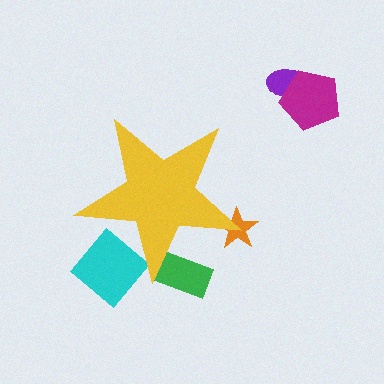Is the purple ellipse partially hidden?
No, the purple ellipse is fully visible.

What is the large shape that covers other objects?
A yellow star.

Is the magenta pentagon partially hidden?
No, the magenta pentagon is fully visible.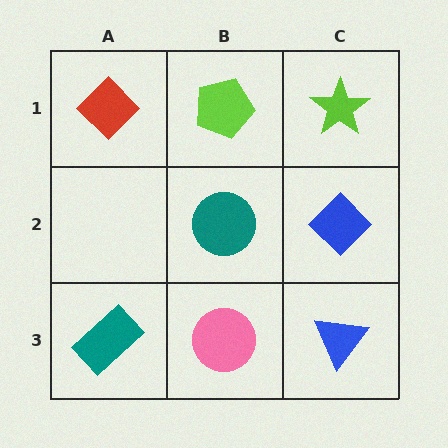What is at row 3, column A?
A teal rectangle.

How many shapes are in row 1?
3 shapes.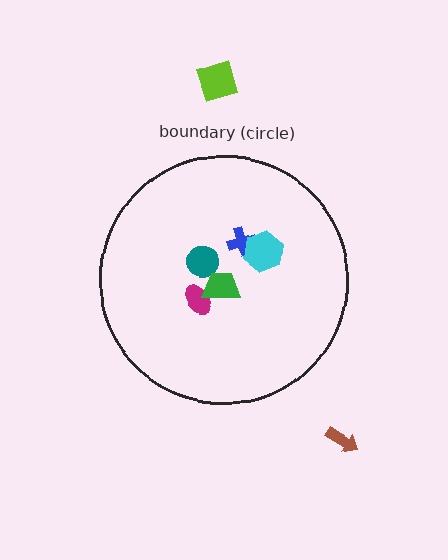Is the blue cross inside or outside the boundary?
Inside.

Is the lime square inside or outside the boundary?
Outside.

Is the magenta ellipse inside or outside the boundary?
Inside.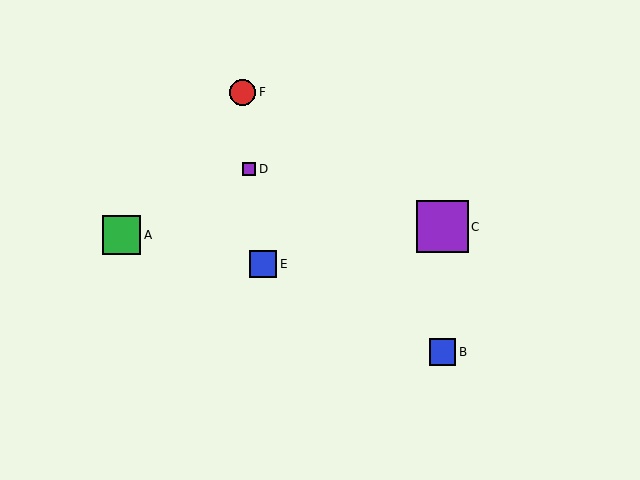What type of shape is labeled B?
Shape B is a blue square.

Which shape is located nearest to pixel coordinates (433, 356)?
The blue square (labeled B) at (443, 352) is nearest to that location.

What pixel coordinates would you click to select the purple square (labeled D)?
Click at (249, 169) to select the purple square D.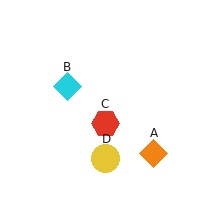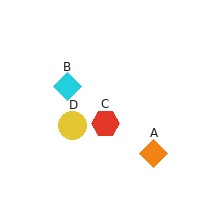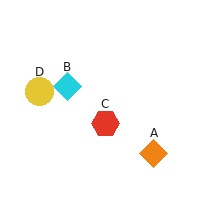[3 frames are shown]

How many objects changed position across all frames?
1 object changed position: yellow circle (object D).